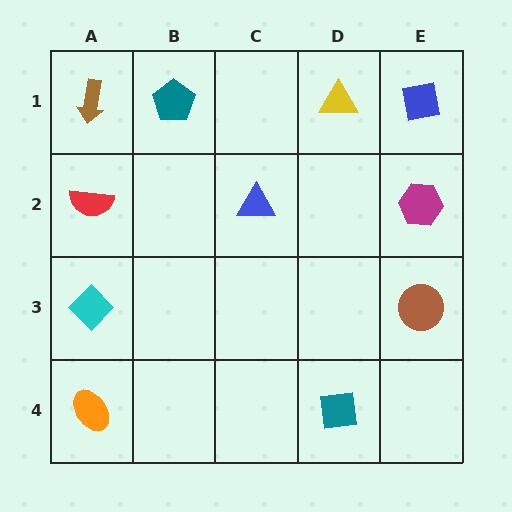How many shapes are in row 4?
2 shapes.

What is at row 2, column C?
A blue triangle.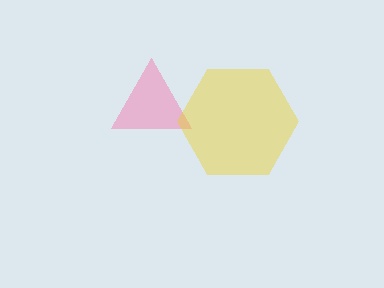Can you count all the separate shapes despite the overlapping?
Yes, there are 2 separate shapes.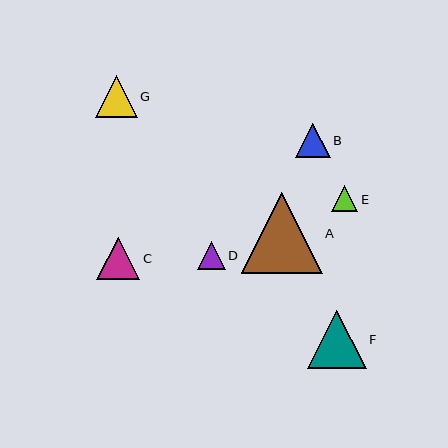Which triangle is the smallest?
Triangle E is the smallest with a size of approximately 26 pixels.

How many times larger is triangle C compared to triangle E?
Triangle C is approximately 1.6 times the size of triangle E.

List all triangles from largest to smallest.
From largest to smallest: A, F, C, G, B, D, E.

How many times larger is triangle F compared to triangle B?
Triangle F is approximately 1.7 times the size of triangle B.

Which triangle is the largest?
Triangle A is the largest with a size of approximately 81 pixels.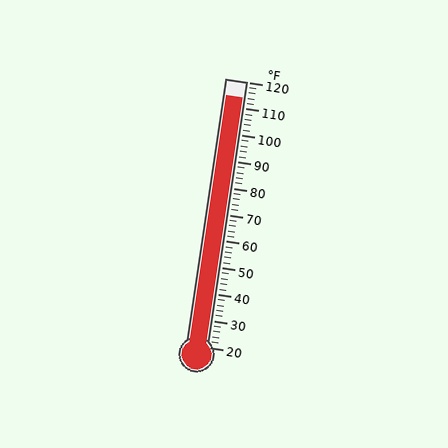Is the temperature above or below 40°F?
The temperature is above 40°F.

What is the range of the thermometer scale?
The thermometer scale ranges from 20°F to 120°F.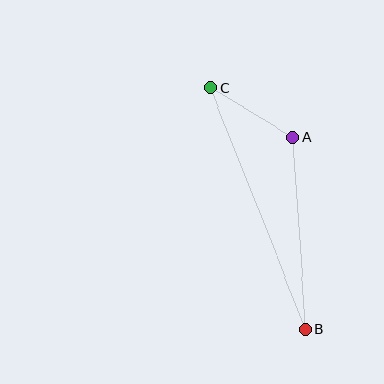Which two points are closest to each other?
Points A and C are closest to each other.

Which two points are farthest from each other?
Points B and C are farthest from each other.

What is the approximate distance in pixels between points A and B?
The distance between A and B is approximately 193 pixels.